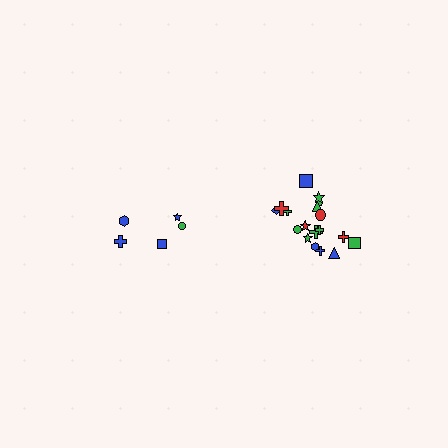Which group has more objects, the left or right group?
The right group.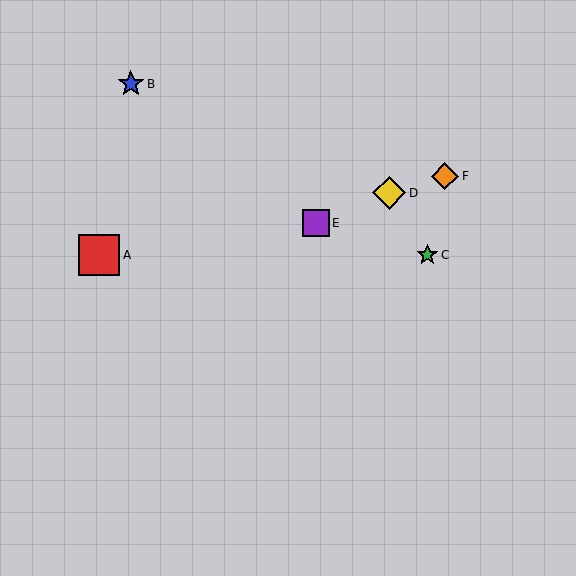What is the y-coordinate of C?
Object C is at y≈255.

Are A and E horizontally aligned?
No, A is at y≈255 and E is at y≈223.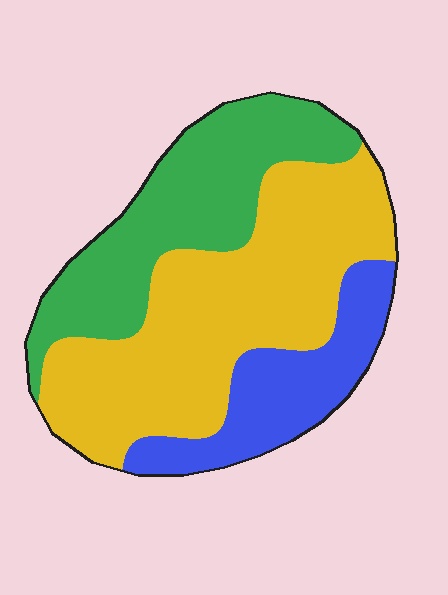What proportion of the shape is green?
Green takes up about one third (1/3) of the shape.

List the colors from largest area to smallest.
From largest to smallest: yellow, green, blue.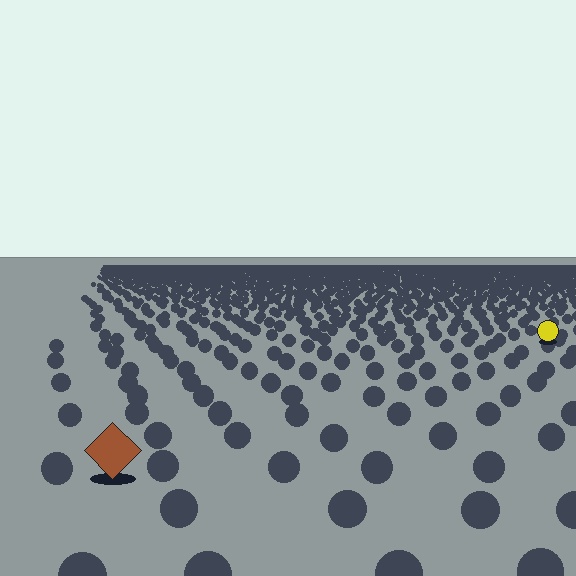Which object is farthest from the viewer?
The yellow circle is farthest from the viewer. It appears smaller and the ground texture around it is denser.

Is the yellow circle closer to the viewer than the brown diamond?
No. The brown diamond is closer — you can tell from the texture gradient: the ground texture is coarser near it.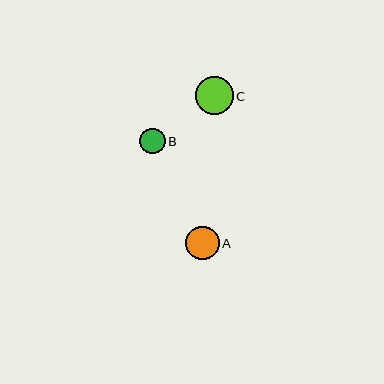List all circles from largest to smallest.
From largest to smallest: C, A, B.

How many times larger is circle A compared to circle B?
Circle A is approximately 1.3 times the size of circle B.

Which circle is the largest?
Circle C is the largest with a size of approximately 37 pixels.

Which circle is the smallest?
Circle B is the smallest with a size of approximately 25 pixels.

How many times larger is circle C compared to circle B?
Circle C is approximately 1.5 times the size of circle B.